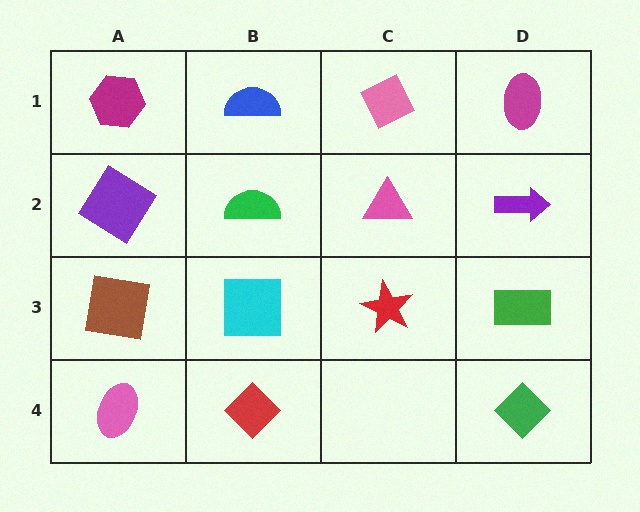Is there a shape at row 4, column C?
No, that cell is empty.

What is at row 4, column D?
A green diamond.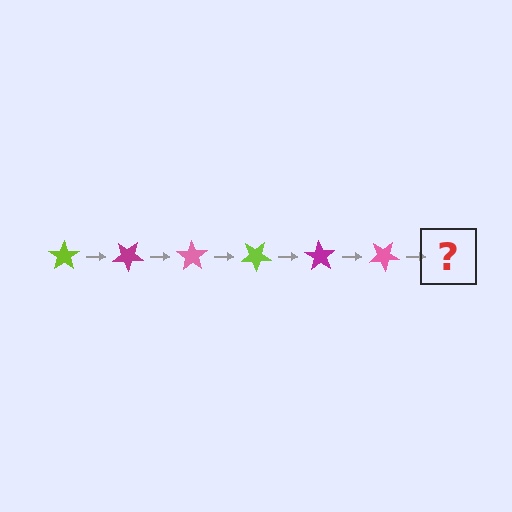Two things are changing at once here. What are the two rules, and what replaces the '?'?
The two rules are that it rotates 35 degrees each step and the color cycles through lime, magenta, and pink. The '?' should be a lime star, rotated 210 degrees from the start.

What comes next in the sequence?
The next element should be a lime star, rotated 210 degrees from the start.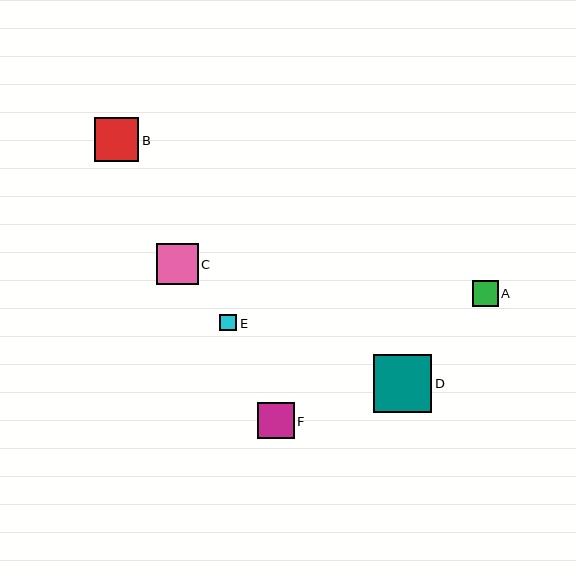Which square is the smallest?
Square E is the smallest with a size of approximately 17 pixels.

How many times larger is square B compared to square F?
Square B is approximately 1.2 times the size of square F.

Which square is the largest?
Square D is the largest with a size of approximately 58 pixels.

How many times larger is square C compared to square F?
Square C is approximately 1.1 times the size of square F.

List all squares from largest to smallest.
From largest to smallest: D, B, C, F, A, E.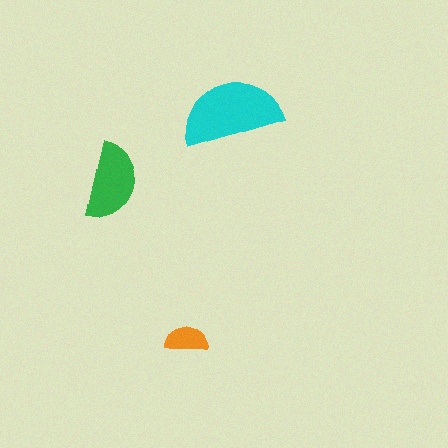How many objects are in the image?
There are 3 objects in the image.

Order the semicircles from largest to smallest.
the cyan one, the green one, the orange one.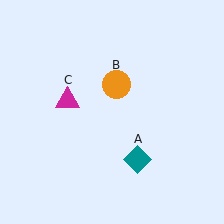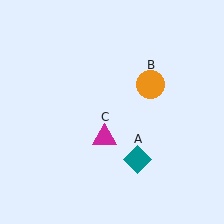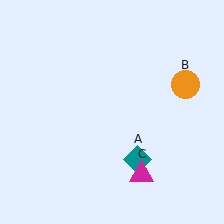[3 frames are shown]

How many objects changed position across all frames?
2 objects changed position: orange circle (object B), magenta triangle (object C).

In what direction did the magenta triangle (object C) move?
The magenta triangle (object C) moved down and to the right.